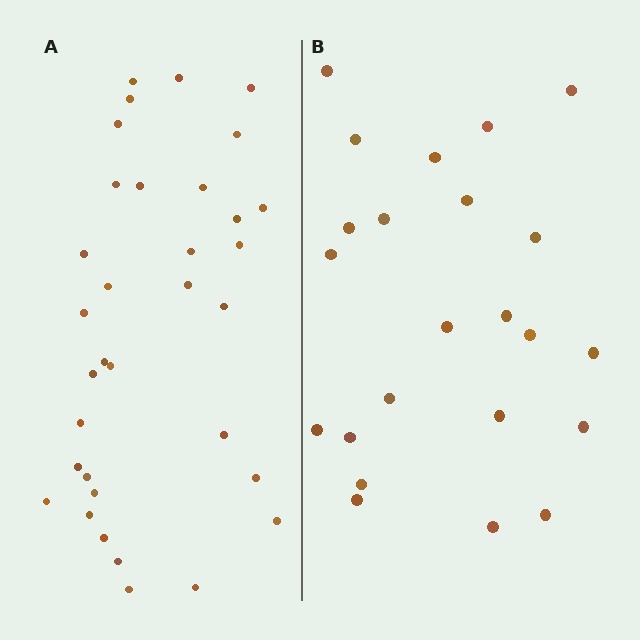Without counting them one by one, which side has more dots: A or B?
Region A (the left region) has more dots.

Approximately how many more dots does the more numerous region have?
Region A has roughly 12 or so more dots than region B.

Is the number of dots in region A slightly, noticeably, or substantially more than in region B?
Region A has substantially more. The ratio is roughly 1.5 to 1.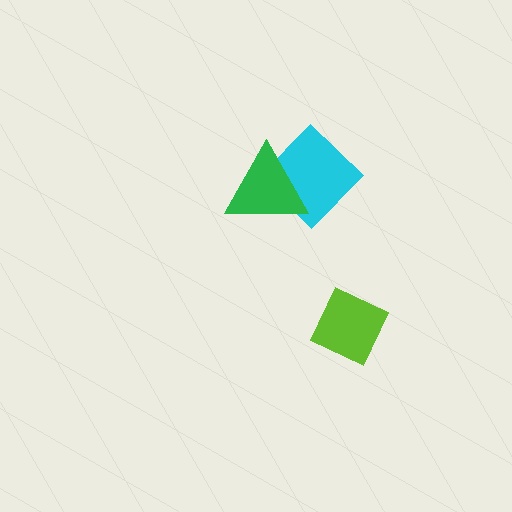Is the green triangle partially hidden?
No, no other shape covers it.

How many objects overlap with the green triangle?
1 object overlaps with the green triangle.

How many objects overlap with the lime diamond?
0 objects overlap with the lime diamond.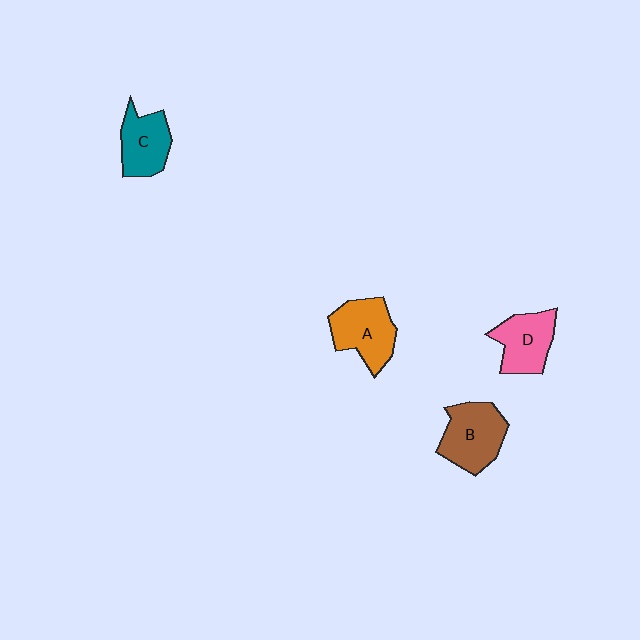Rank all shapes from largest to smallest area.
From largest to smallest: B (brown), A (orange), D (pink), C (teal).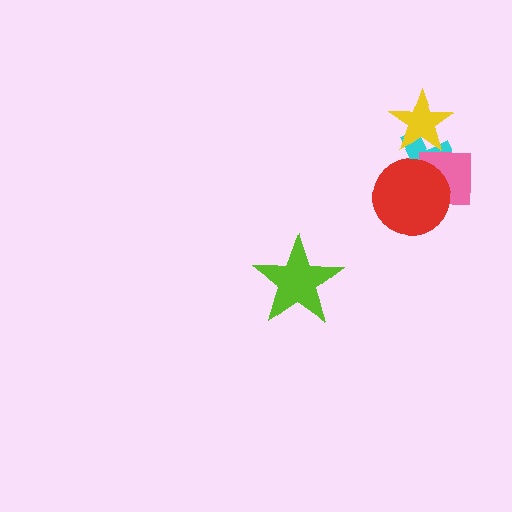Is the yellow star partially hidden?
No, no other shape covers it.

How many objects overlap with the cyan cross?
3 objects overlap with the cyan cross.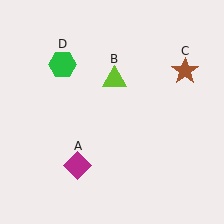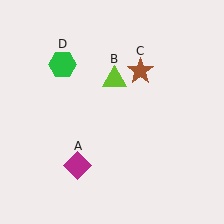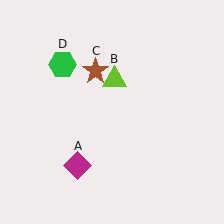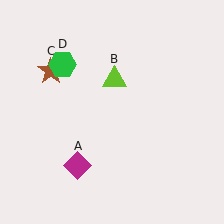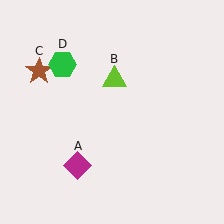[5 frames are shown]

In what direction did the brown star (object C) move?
The brown star (object C) moved left.